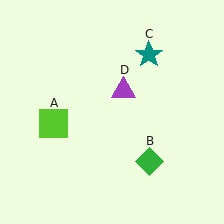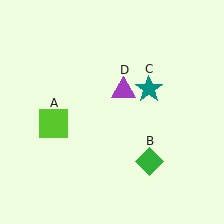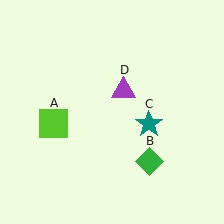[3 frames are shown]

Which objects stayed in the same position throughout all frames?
Lime square (object A) and green diamond (object B) and purple triangle (object D) remained stationary.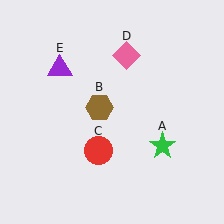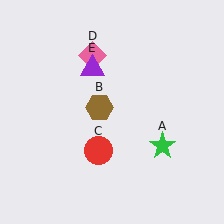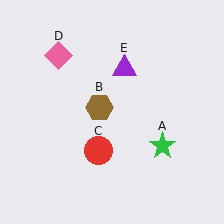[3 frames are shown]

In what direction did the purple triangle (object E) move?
The purple triangle (object E) moved right.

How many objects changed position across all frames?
2 objects changed position: pink diamond (object D), purple triangle (object E).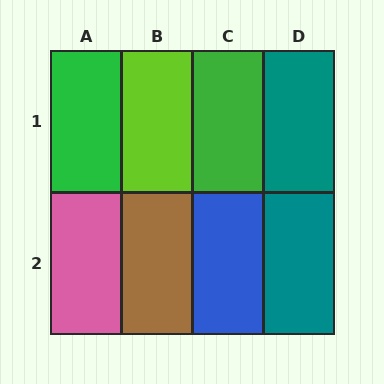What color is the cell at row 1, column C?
Green.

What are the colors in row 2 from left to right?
Pink, brown, blue, teal.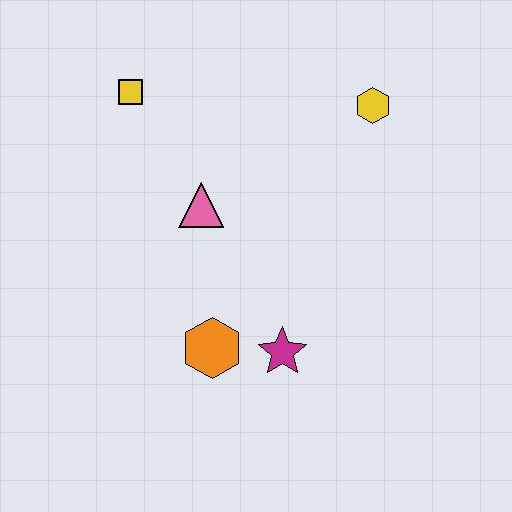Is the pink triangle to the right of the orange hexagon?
No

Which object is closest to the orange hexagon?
The magenta star is closest to the orange hexagon.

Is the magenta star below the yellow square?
Yes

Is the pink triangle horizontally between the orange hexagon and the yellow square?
Yes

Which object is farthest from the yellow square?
The magenta star is farthest from the yellow square.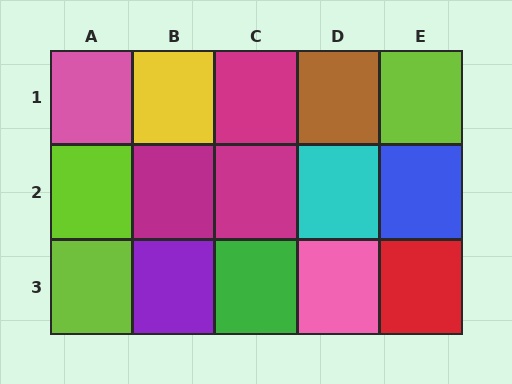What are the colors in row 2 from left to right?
Lime, magenta, magenta, cyan, blue.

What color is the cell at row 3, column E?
Red.